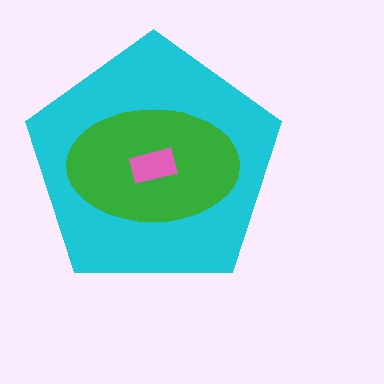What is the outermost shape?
The cyan pentagon.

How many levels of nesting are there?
3.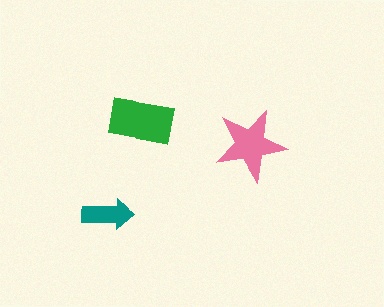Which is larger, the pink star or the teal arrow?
The pink star.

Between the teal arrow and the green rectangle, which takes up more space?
The green rectangle.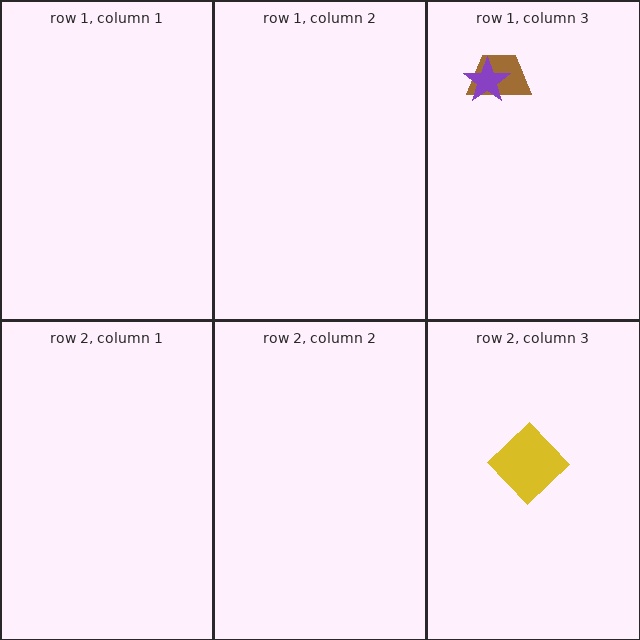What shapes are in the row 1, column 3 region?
The brown trapezoid, the purple star.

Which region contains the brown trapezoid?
The row 1, column 3 region.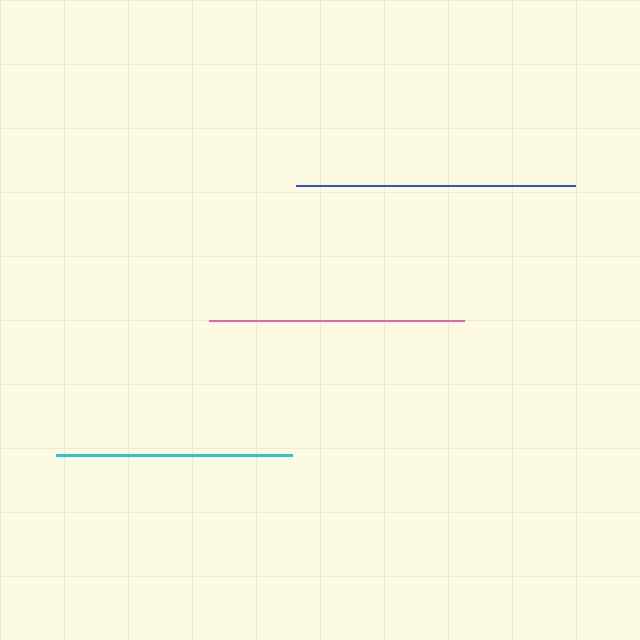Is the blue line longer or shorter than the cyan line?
The blue line is longer than the cyan line.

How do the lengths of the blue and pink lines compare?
The blue and pink lines are approximately the same length.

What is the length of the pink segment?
The pink segment is approximately 255 pixels long.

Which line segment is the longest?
The blue line is the longest at approximately 280 pixels.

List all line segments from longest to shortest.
From longest to shortest: blue, pink, cyan.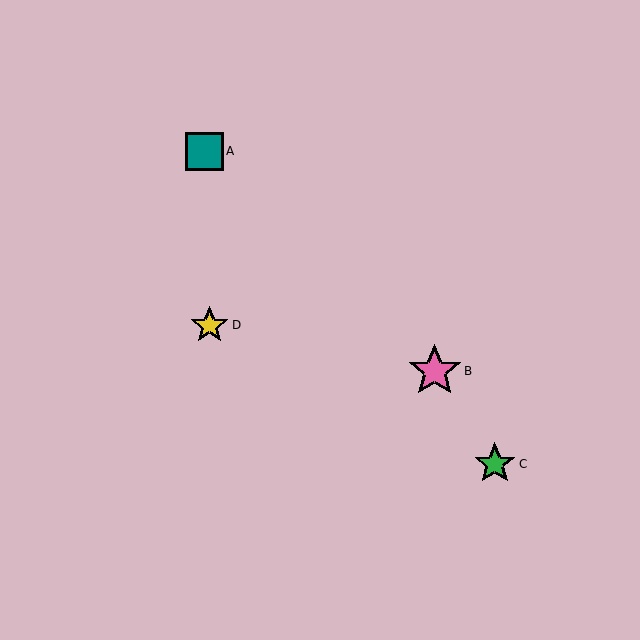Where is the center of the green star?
The center of the green star is at (495, 464).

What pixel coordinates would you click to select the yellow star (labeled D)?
Click at (210, 326) to select the yellow star D.